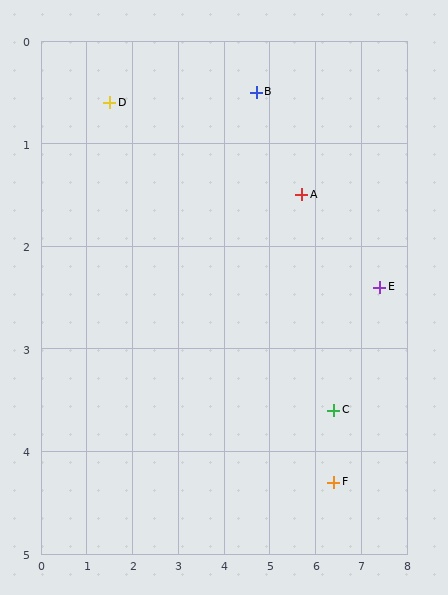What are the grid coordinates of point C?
Point C is at approximately (6.4, 3.6).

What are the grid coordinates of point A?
Point A is at approximately (5.7, 1.5).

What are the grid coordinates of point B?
Point B is at approximately (4.7, 0.5).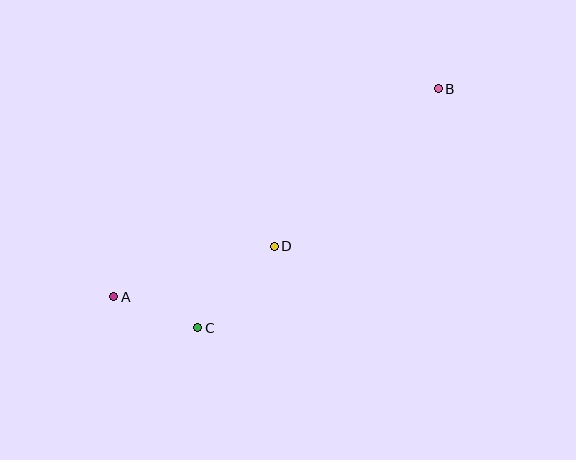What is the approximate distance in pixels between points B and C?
The distance between B and C is approximately 339 pixels.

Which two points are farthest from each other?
Points A and B are farthest from each other.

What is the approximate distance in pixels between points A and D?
The distance between A and D is approximately 168 pixels.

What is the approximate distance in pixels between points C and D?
The distance between C and D is approximately 112 pixels.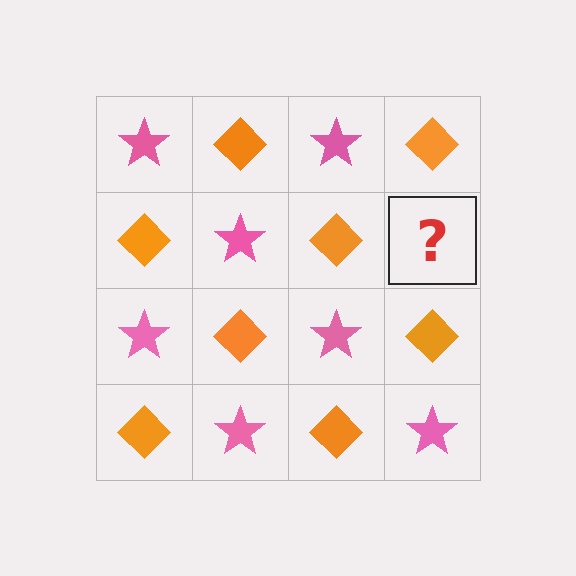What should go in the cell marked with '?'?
The missing cell should contain a pink star.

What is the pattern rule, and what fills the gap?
The rule is that it alternates pink star and orange diamond in a checkerboard pattern. The gap should be filled with a pink star.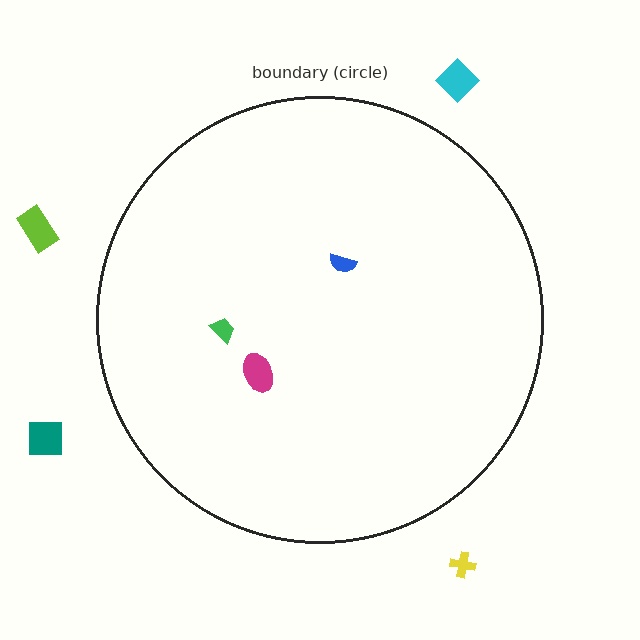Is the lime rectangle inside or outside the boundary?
Outside.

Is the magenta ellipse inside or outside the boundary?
Inside.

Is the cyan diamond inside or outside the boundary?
Outside.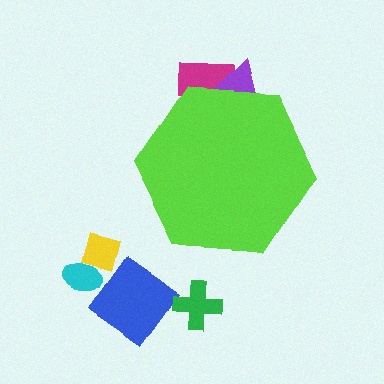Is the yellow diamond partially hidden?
No, the yellow diamond is fully visible.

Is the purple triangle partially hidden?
Yes, the purple triangle is partially hidden behind the lime hexagon.